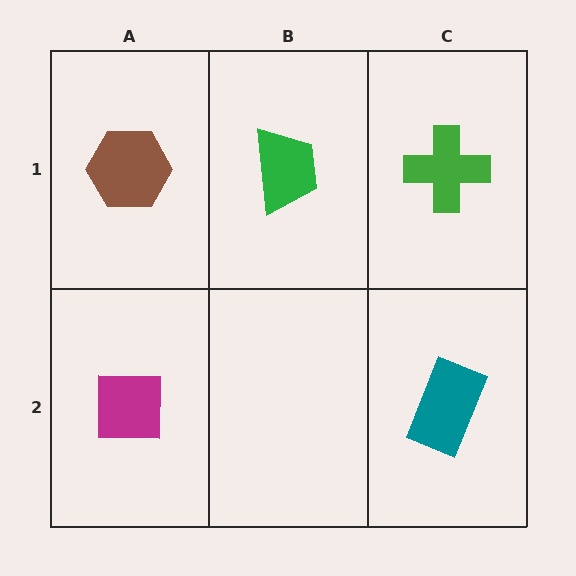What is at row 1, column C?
A green cross.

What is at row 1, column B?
A green trapezoid.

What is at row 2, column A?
A magenta square.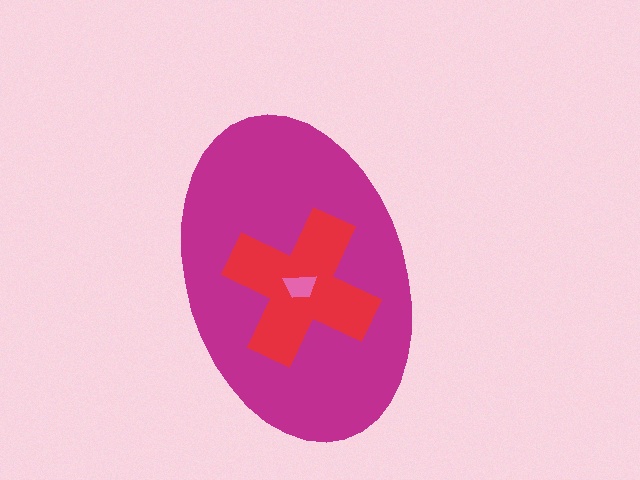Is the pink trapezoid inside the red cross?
Yes.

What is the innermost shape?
The pink trapezoid.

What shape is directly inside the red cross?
The pink trapezoid.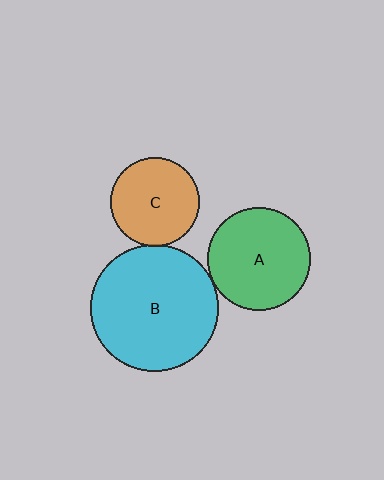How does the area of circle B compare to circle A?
Approximately 1.5 times.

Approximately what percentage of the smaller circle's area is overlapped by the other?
Approximately 5%.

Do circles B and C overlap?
Yes.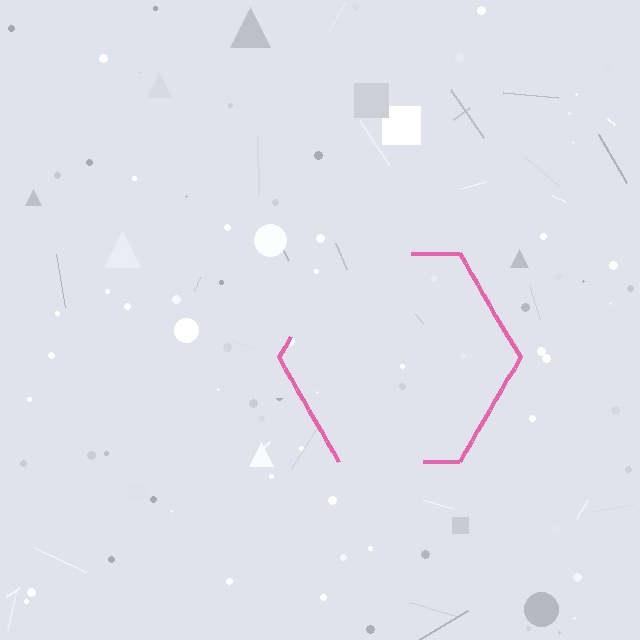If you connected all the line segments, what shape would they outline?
They would outline a hexagon.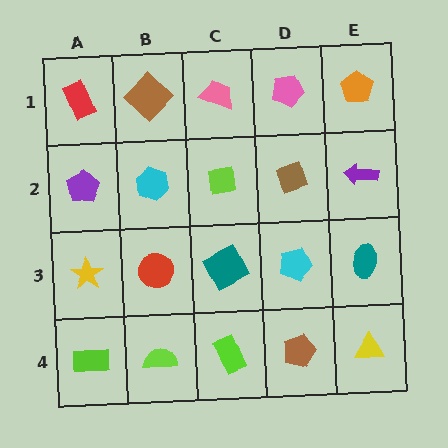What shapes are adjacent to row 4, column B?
A red circle (row 3, column B), a lime rectangle (row 4, column A), a lime rectangle (row 4, column C).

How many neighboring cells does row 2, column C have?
4.